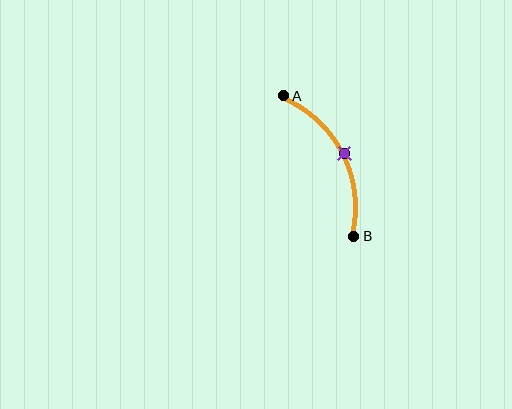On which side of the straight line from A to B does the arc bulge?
The arc bulges to the right of the straight line connecting A and B.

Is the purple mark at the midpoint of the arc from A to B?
Yes. The purple mark lies on the arc at equal arc-length from both A and B — it is the arc midpoint.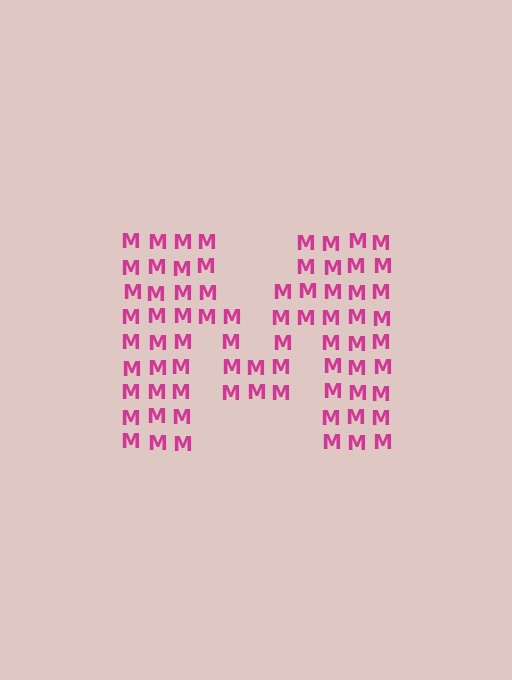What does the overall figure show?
The overall figure shows the letter M.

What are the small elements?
The small elements are letter M's.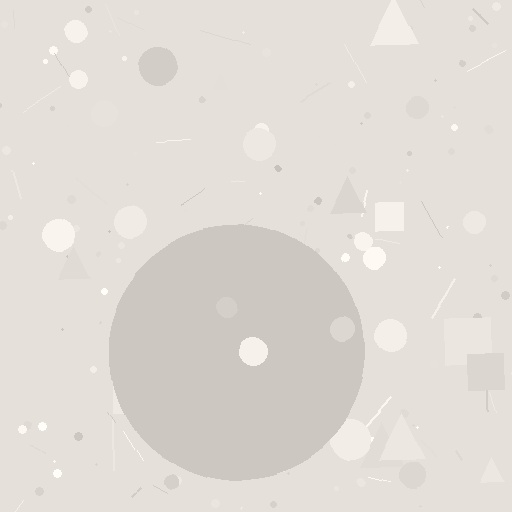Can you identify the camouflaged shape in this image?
The camouflaged shape is a circle.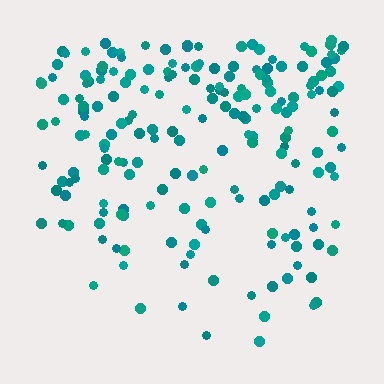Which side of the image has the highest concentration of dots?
The top.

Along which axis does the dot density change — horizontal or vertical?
Vertical.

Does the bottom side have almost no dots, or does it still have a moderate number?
Still a moderate number, just noticeably fewer than the top.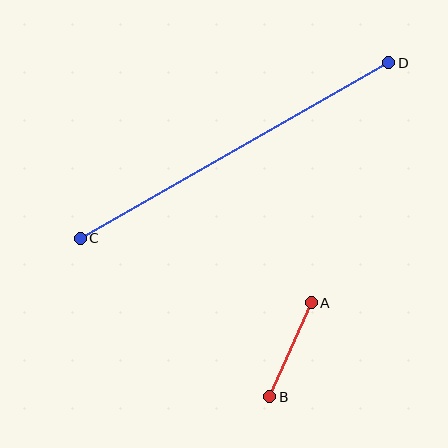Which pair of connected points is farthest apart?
Points C and D are farthest apart.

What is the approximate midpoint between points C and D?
The midpoint is at approximately (234, 151) pixels.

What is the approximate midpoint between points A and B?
The midpoint is at approximately (291, 350) pixels.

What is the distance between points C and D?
The distance is approximately 355 pixels.